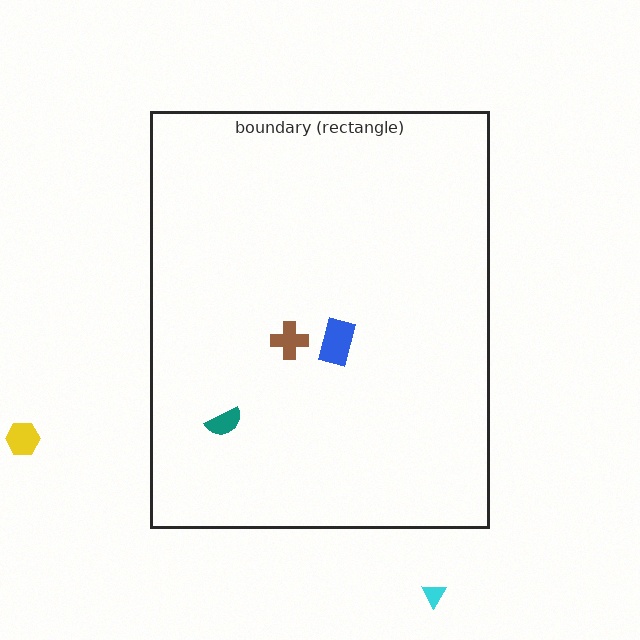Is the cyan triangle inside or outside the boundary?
Outside.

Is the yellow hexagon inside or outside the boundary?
Outside.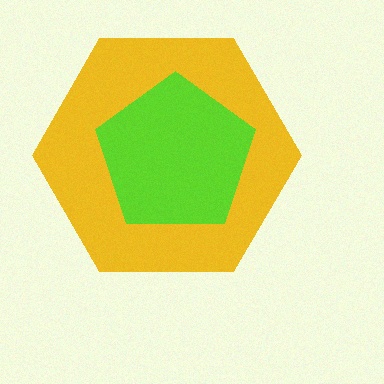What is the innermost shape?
The lime pentagon.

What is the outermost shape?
The yellow hexagon.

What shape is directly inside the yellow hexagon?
The lime pentagon.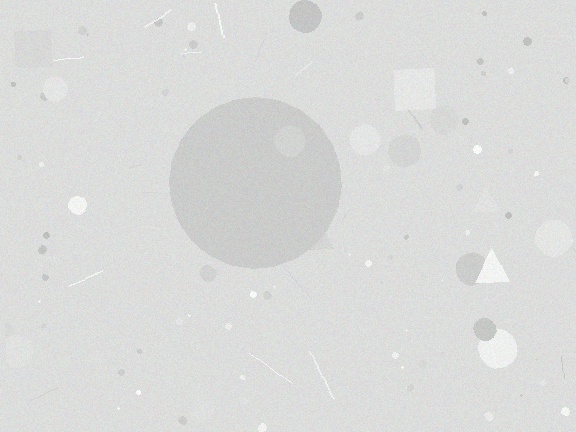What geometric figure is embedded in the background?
A circle is embedded in the background.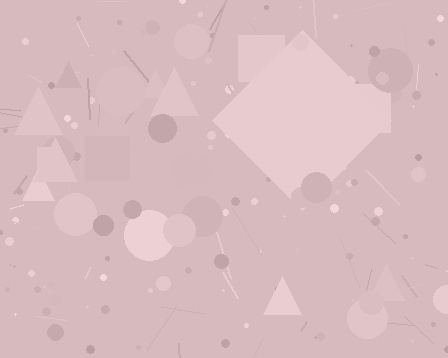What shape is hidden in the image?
A diamond is hidden in the image.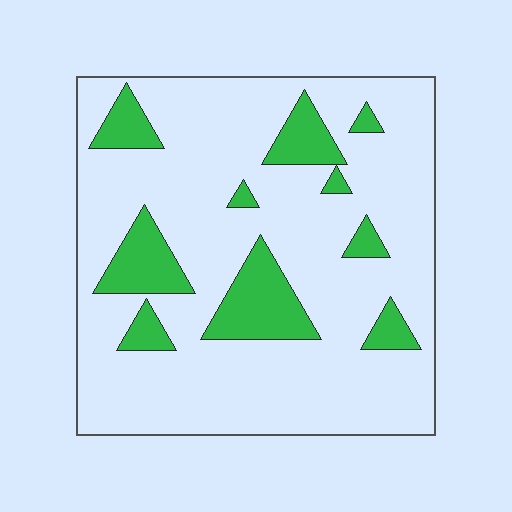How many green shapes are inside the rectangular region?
10.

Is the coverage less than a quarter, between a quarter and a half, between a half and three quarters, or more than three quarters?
Less than a quarter.